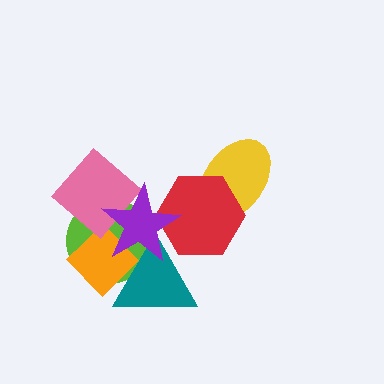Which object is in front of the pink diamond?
The purple star is in front of the pink diamond.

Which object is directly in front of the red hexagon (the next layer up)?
The teal triangle is directly in front of the red hexagon.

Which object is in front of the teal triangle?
The purple star is in front of the teal triangle.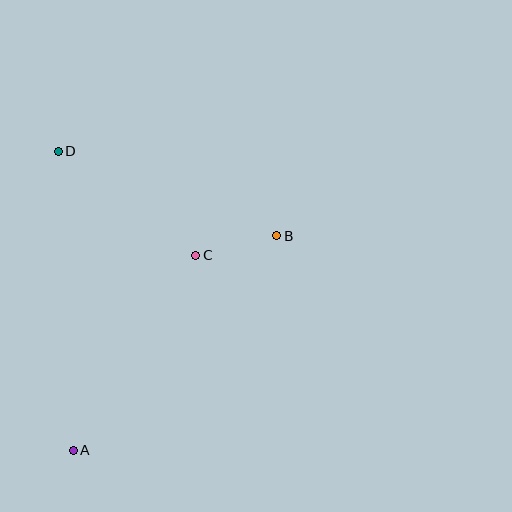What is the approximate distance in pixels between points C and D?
The distance between C and D is approximately 172 pixels.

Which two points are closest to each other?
Points B and C are closest to each other.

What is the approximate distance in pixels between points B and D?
The distance between B and D is approximately 234 pixels.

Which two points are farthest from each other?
Points A and D are farthest from each other.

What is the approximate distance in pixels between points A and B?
The distance between A and B is approximately 296 pixels.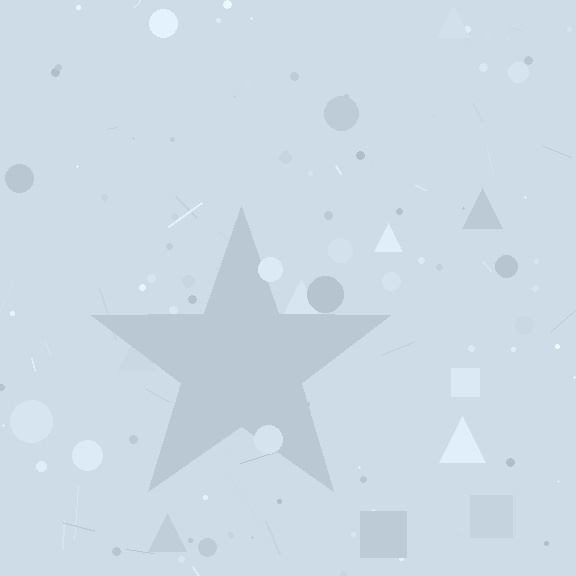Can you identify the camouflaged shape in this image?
The camouflaged shape is a star.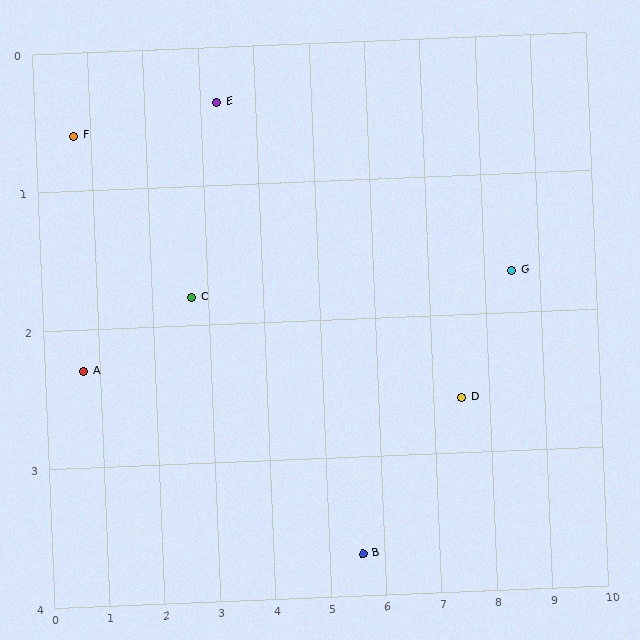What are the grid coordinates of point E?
Point E is at approximately (3.3, 0.4).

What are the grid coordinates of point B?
Point B is at approximately (5.6, 3.7).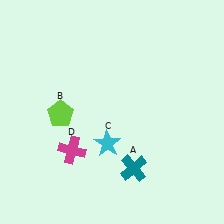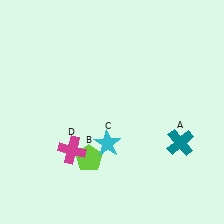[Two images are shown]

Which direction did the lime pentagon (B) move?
The lime pentagon (B) moved down.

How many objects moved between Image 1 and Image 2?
2 objects moved between the two images.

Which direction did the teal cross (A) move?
The teal cross (A) moved right.